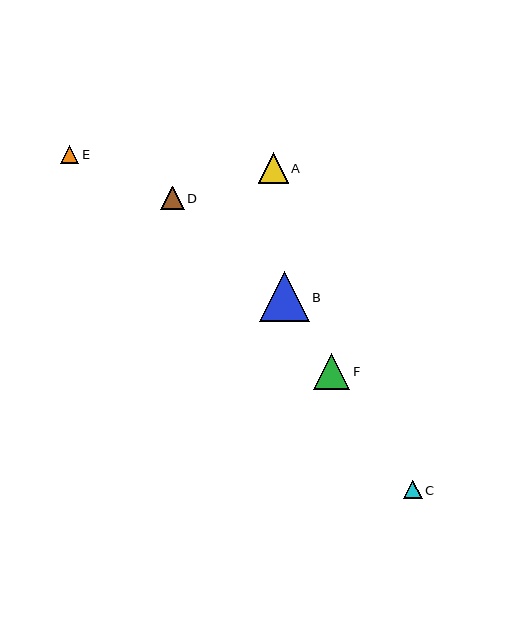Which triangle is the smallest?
Triangle E is the smallest with a size of approximately 18 pixels.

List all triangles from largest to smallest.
From largest to smallest: B, F, A, D, C, E.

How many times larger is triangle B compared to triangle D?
Triangle B is approximately 2.1 times the size of triangle D.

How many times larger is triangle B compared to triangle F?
Triangle B is approximately 1.4 times the size of triangle F.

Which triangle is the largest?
Triangle B is the largest with a size of approximately 50 pixels.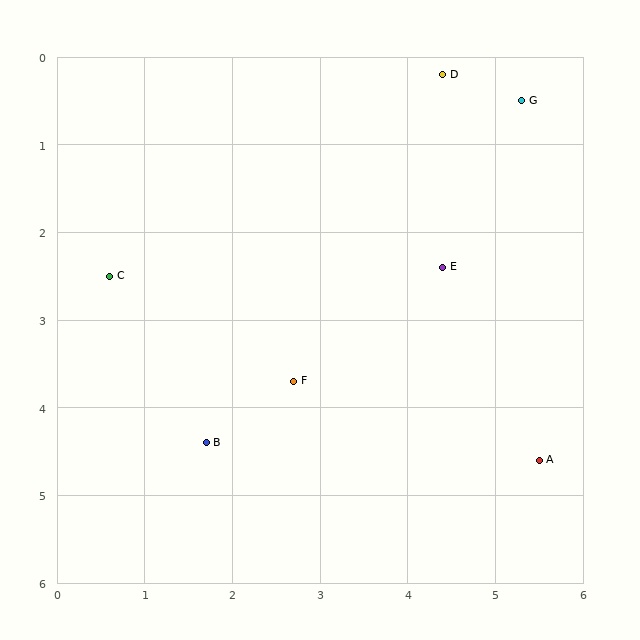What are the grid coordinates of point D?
Point D is at approximately (4.4, 0.2).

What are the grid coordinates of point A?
Point A is at approximately (5.5, 4.6).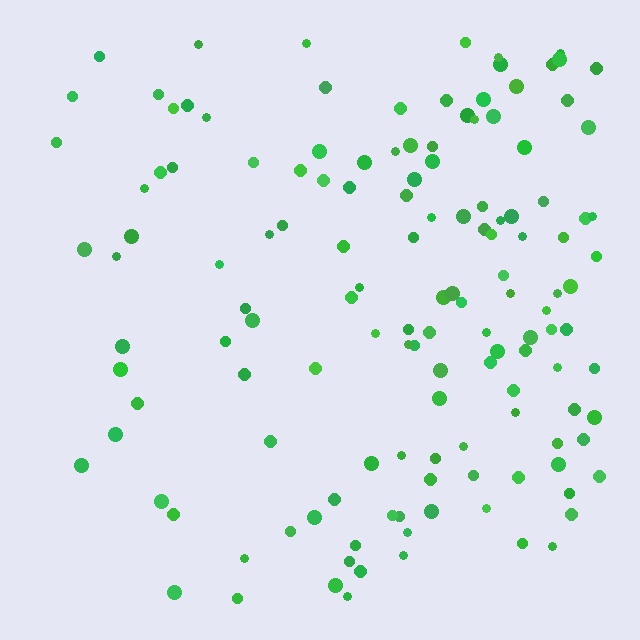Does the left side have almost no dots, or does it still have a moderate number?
Still a moderate number, just noticeably fewer than the right.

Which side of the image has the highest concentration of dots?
The right.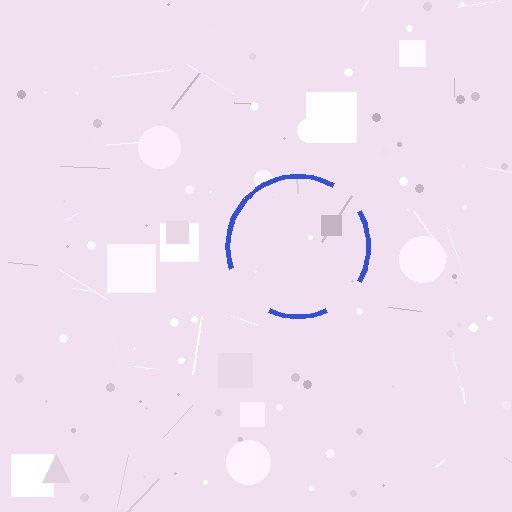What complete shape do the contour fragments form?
The contour fragments form a circle.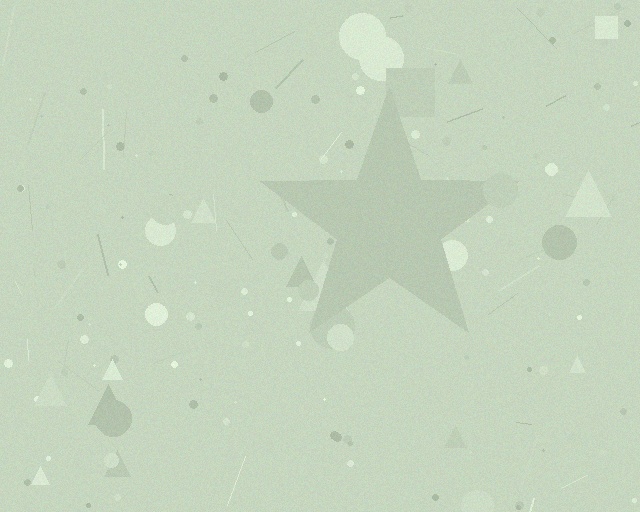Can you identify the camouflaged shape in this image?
The camouflaged shape is a star.